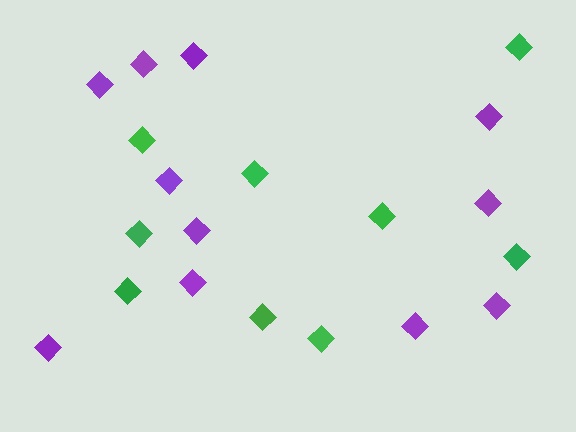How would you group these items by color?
There are 2 groups: one group of green diamonds (9) and one group of purple diamonds (11).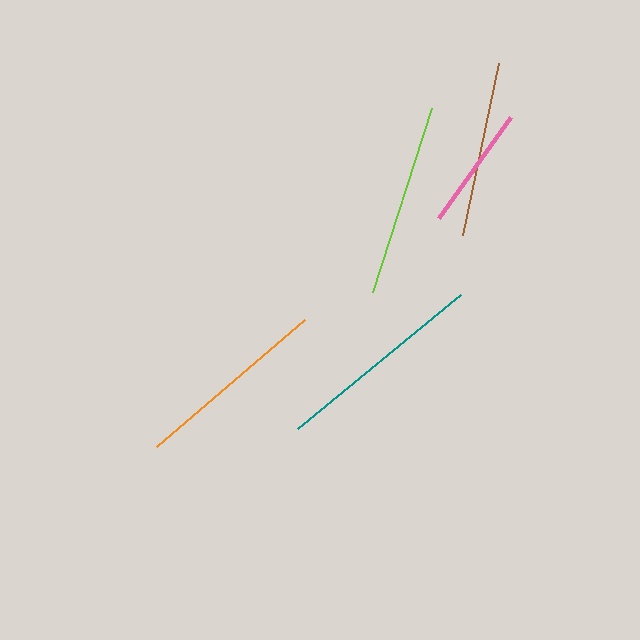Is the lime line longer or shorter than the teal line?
The teal line is longer than the lime line.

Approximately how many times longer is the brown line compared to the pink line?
The brown line is approximately 1.4 times the length of the pink line.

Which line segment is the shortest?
The pink line is the shortest at approximately 124 pixels.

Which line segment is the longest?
The teal line is the longest at approximately 211 pixels.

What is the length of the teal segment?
The teal segment is approximately 211 pixels long.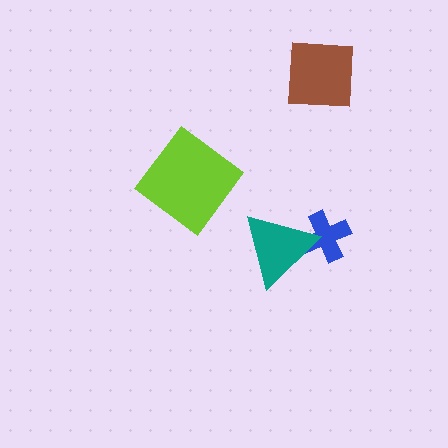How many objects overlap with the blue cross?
1 object overlaps with the blue cross.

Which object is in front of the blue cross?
The teal triangle is in front of the blue cross.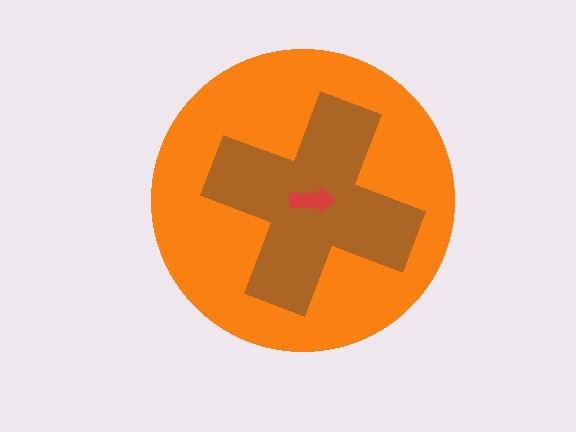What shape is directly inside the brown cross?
The red arrow.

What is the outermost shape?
The orange circle.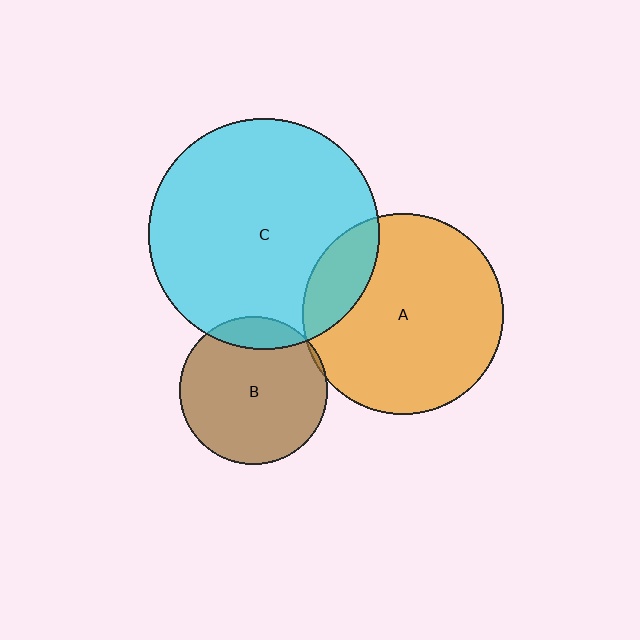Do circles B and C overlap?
Yes.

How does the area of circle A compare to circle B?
Approximately 1.8 times.